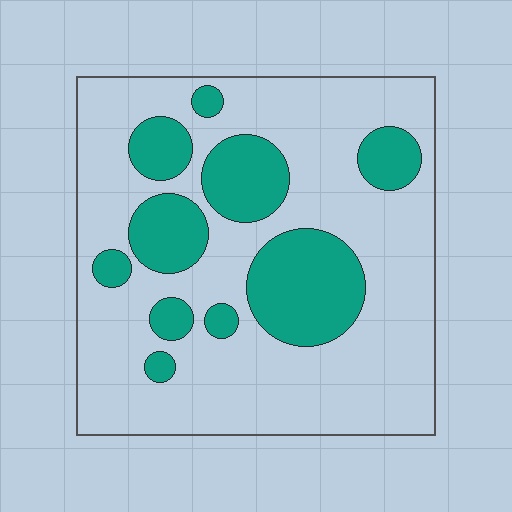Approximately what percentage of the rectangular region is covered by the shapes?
Approximately 25%.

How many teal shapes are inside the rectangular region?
10.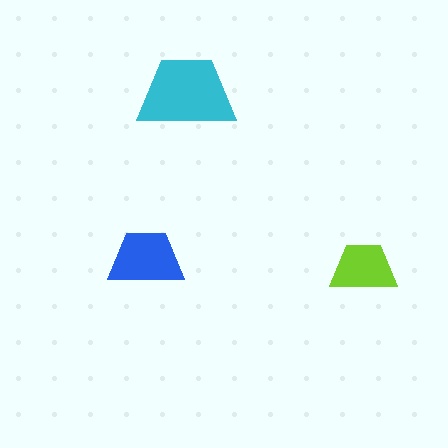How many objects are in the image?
There are 3 objects in the image.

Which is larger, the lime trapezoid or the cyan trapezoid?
The cyan one.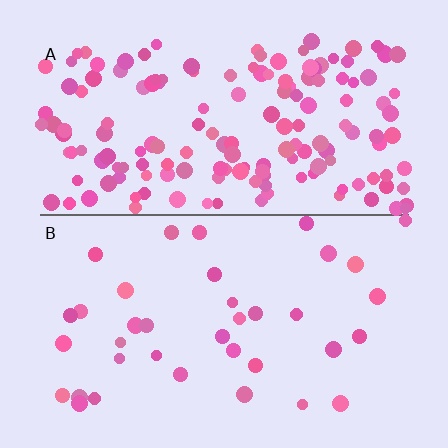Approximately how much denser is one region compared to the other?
Approximately 4.3× — region A over region B.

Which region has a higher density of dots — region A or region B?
A (the top).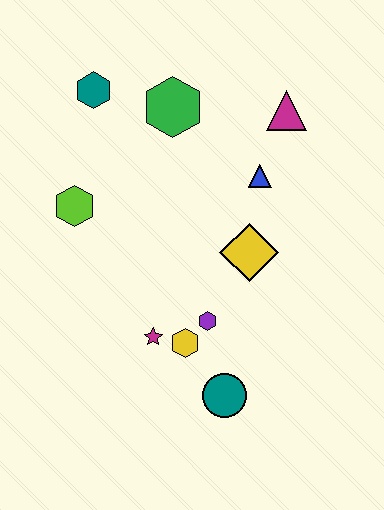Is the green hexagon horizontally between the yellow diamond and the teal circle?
No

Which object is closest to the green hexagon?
The teal hexagon is closest to the green hexagon.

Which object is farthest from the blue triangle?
The teal circle is farthest from the blue triangle.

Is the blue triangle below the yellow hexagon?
No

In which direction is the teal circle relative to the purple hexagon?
The teal circle is below the purple hexagon.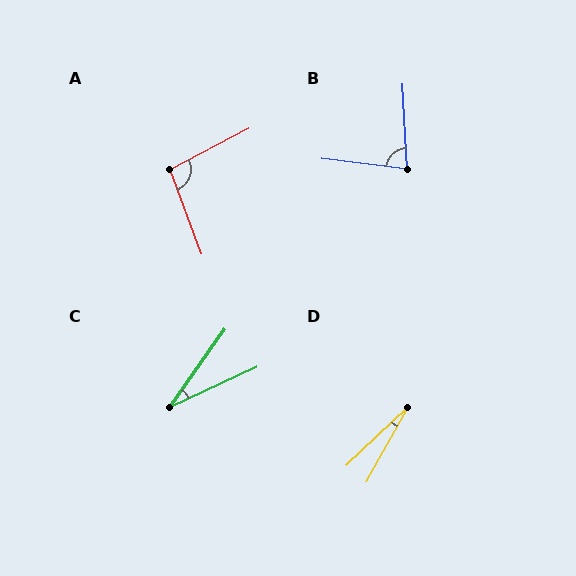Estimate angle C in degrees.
Approximately 30 degrees.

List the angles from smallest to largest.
D (17°), C (30°), B (80°), A (97°).